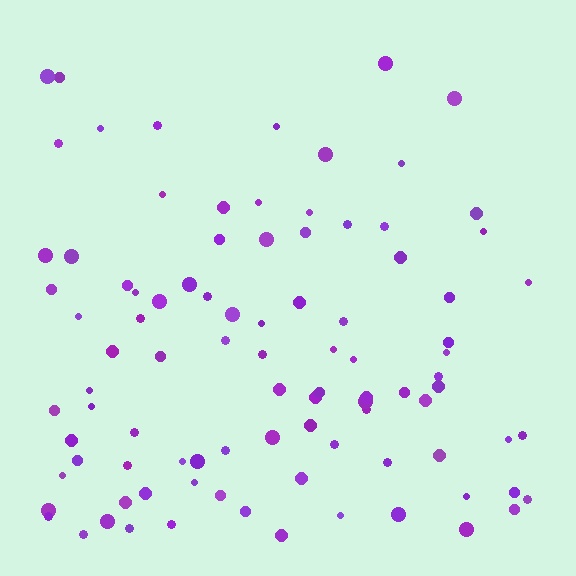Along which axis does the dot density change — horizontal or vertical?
Vertical.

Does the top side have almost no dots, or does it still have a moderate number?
Still a moderate number, just noticeably fewer than the bottom.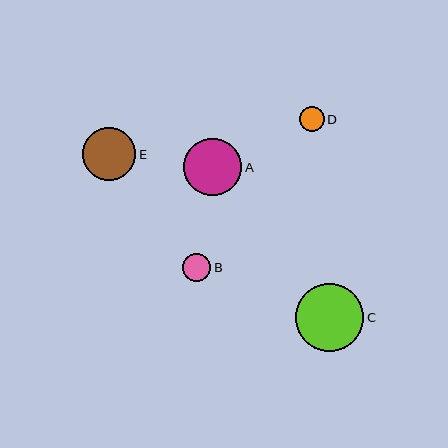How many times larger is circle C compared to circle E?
Circle C is approximately 1.3 times the size of circle E.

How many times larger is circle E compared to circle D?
Circle E is approximately 2.1 times the size of circle D.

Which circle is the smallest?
Circle D is the smallest with a size of approximately 25 pixels.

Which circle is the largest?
Circle C is the largest with a size of approximately 68 pixels.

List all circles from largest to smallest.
From largest to smallest: C, A, E, B, D.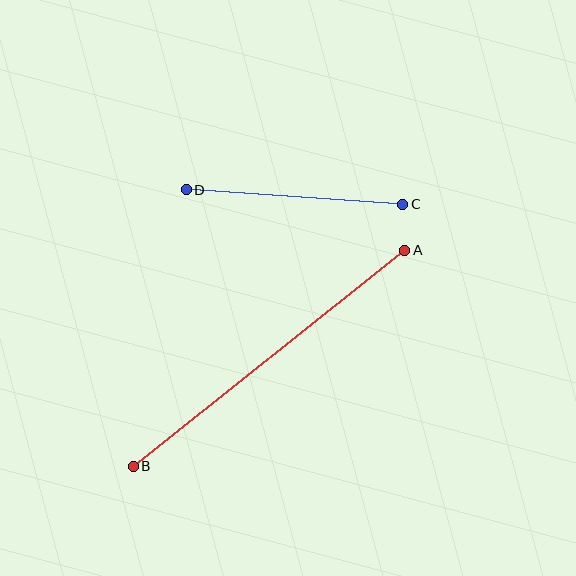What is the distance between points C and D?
The distance is approximately 217 pixels.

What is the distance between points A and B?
The distance is approximately 347 pixels.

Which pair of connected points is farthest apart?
Points A and B are farthest apart.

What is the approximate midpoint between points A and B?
The midpoint is at approximately (269, 358) pixels.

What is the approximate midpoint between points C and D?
The midpoint is at approximately (295, 197) pixels.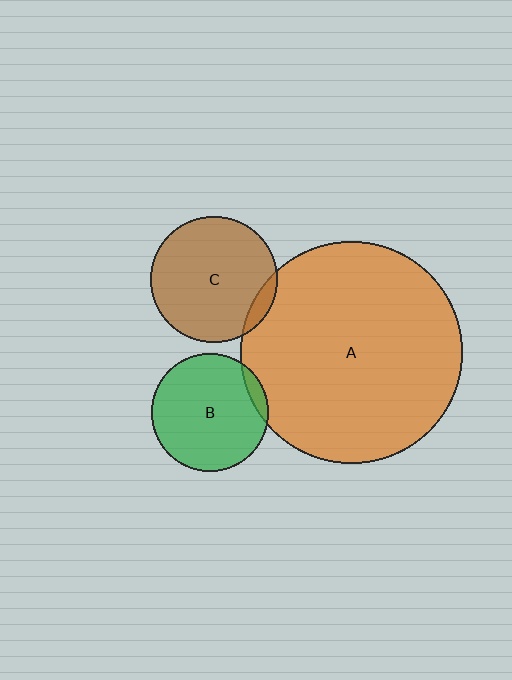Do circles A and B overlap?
Yes.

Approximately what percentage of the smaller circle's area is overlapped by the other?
Approximately 5%.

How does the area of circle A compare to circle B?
Approximately 3.6 times.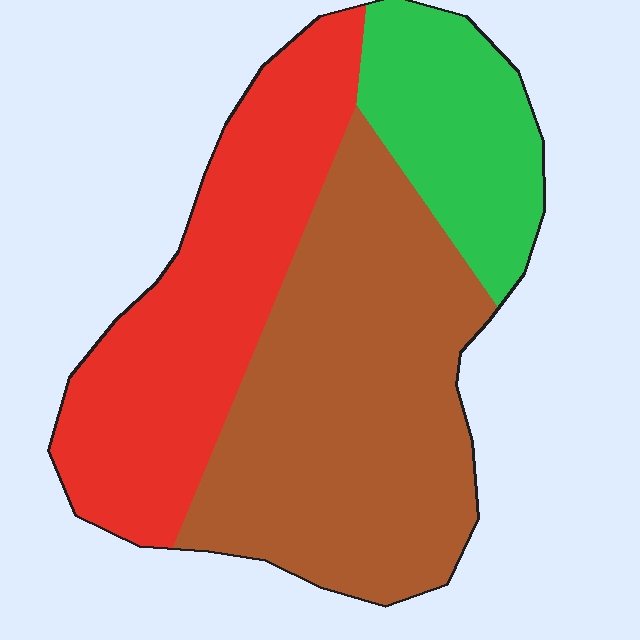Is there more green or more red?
Red.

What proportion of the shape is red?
Red covers roughly 35% of the shape.